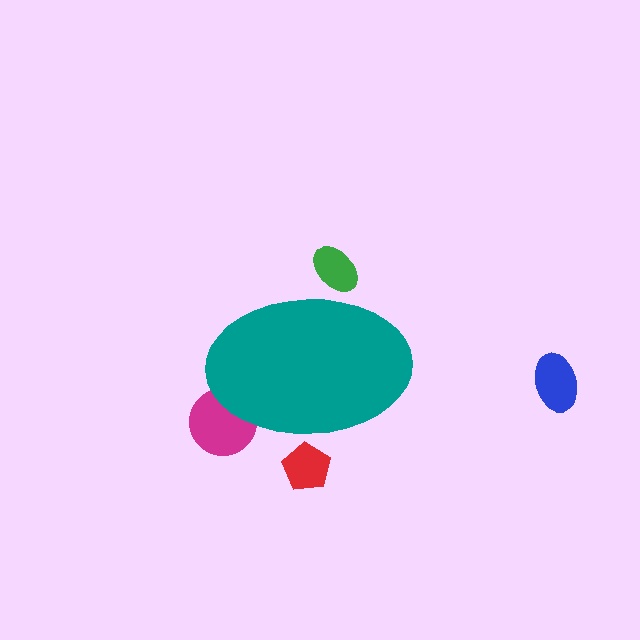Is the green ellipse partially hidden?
Yes, the green ellipse is partially hidden behind the teal ellipse.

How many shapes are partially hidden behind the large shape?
3 shapes are partially hidden.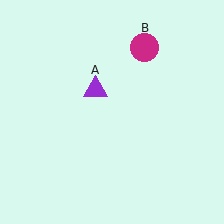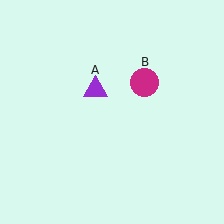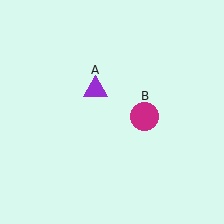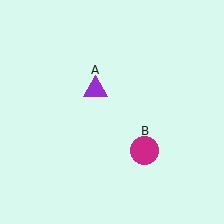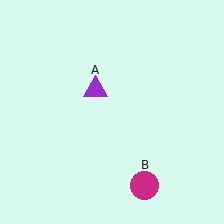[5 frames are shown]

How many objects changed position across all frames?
1 object changed position: magenta circle (object B).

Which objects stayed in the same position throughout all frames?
Purple triangle (object A) remained stationary.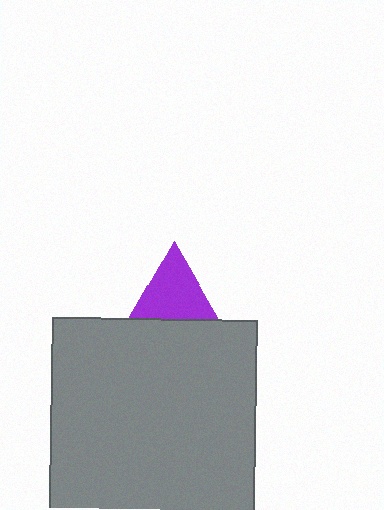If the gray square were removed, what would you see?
You would see the complete purple triangle.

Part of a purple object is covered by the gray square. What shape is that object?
It is a triangle.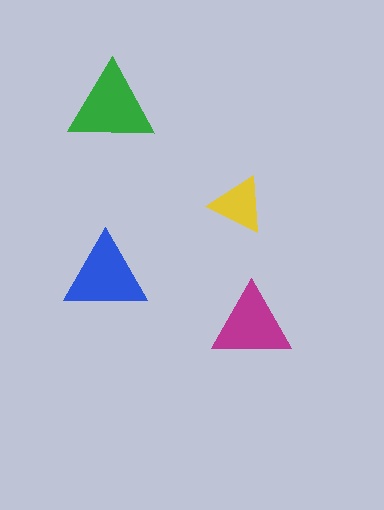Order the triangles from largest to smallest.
the green one, the blue one, the magenta one, the yellow one.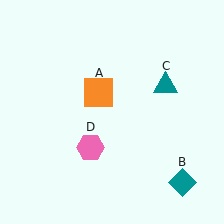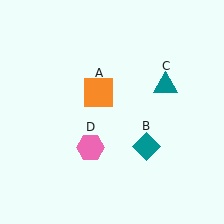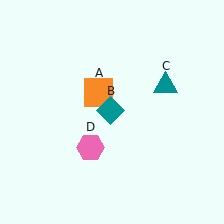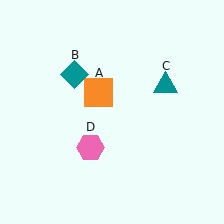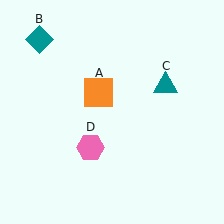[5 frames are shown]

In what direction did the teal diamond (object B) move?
The teal diamond (object B) moved up and to the left.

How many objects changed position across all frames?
1 object changed position: teal diamond (object B).